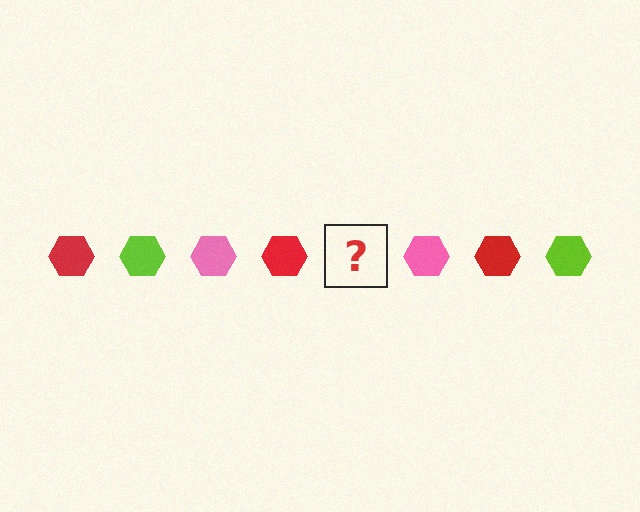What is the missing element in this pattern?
The missing element is a lime hexagon.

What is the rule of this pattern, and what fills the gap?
The rule is that the pattern cycles through red, lime, pink hexagons. The gap should be filled with a lime hexagon.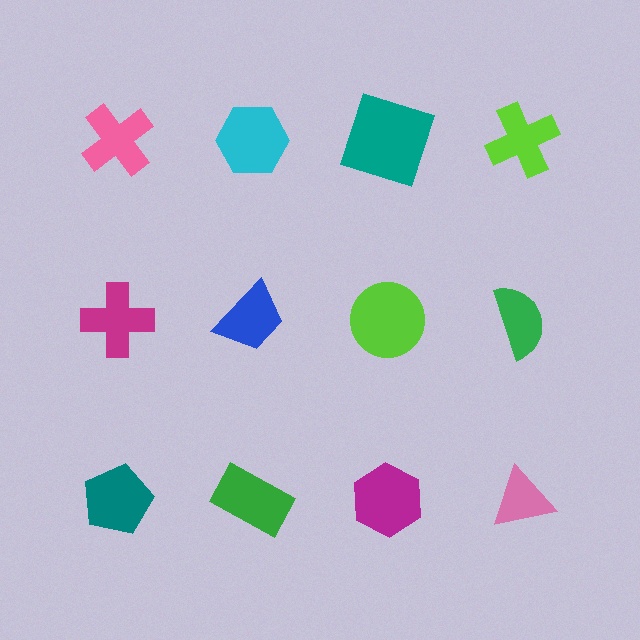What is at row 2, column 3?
A lime circle.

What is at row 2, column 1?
A magenta cross.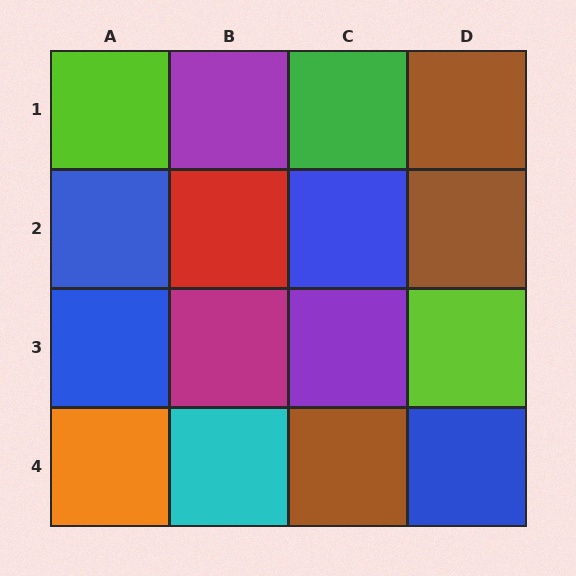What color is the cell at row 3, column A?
Blue.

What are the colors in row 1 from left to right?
Lime, purple, green, brown.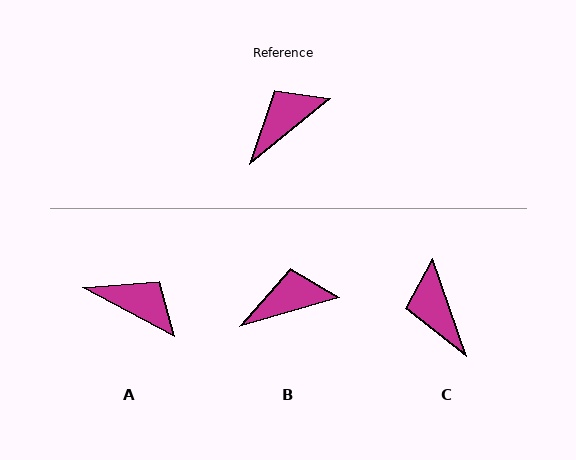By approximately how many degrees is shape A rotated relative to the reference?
Approximately 67 degrees clockwise.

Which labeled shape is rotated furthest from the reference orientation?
C, about 70 degrees away.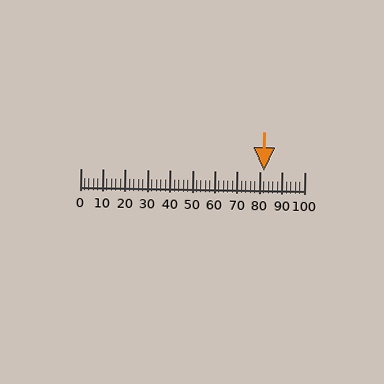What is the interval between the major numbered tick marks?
The major tick marks are spaced 10 units apart.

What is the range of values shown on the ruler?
The ruler shows values from 0 to 100.